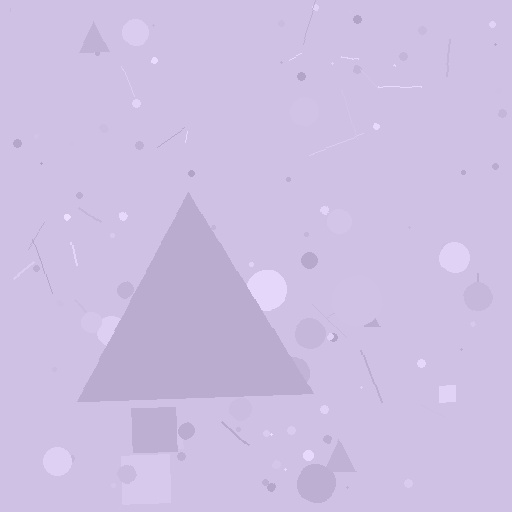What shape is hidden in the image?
A triangle is hidden in the image.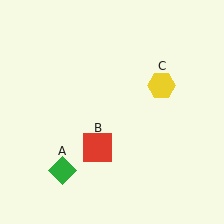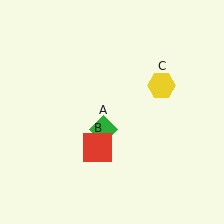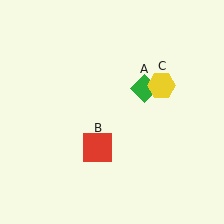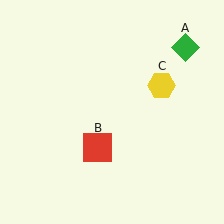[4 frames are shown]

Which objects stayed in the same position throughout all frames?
Red square (object B) and yellow hexagon (object C) remained stationary.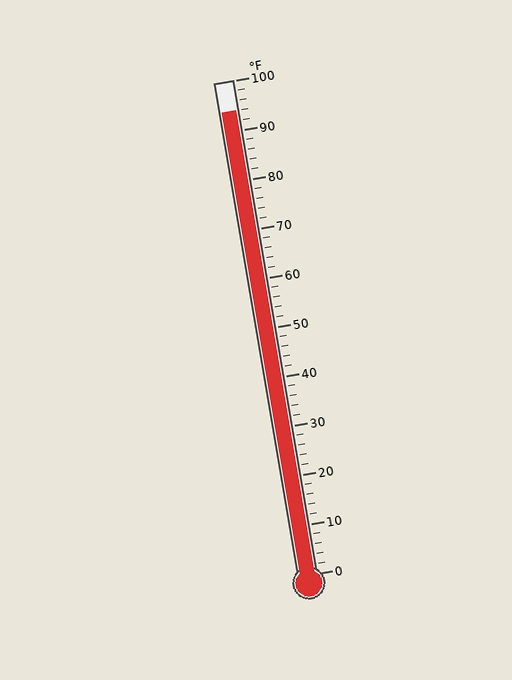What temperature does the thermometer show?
The thermometer shows approximately 94°F.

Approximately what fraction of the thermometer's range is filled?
The thermometer is filled to approximately 95% of its range.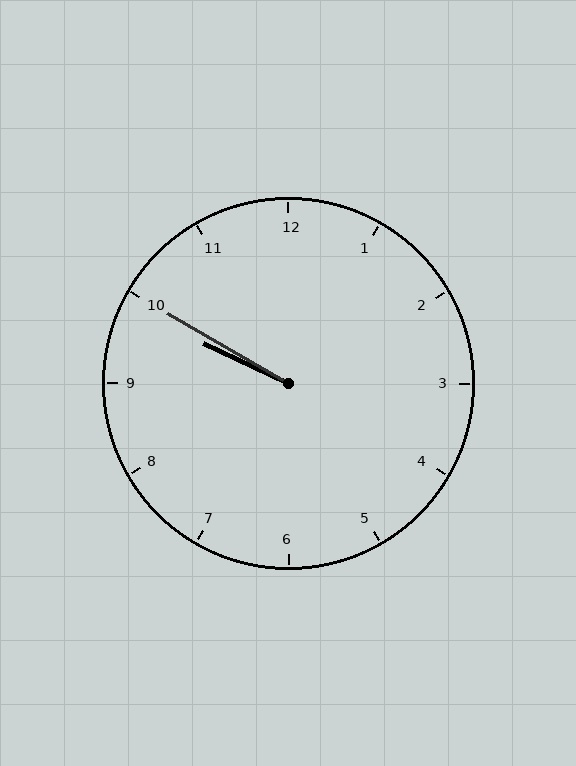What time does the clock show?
9:50.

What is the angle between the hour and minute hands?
Approximately 5 degrees.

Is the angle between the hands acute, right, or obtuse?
It is acute.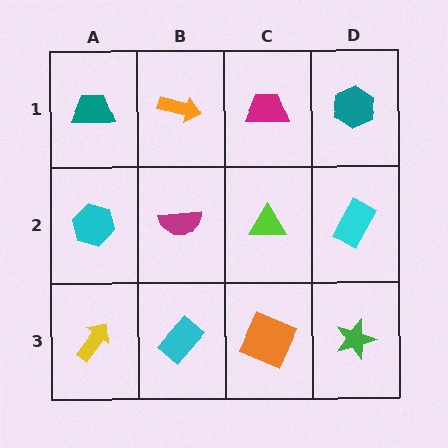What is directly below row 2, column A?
A yellow arrow.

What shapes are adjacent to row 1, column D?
A cyan rectangle (row 2, column D), a magenta trapezoid (row 1, column C).